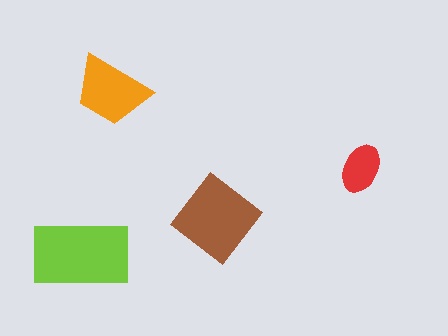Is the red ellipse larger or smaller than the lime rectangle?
Smaller.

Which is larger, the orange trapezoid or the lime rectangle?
The lime rectangle.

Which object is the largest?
The lime rectangle.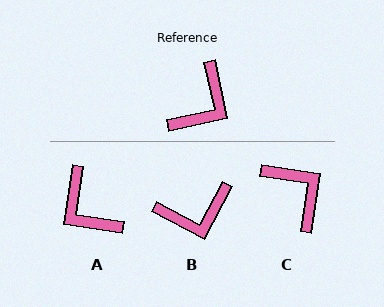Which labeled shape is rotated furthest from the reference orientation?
A, about 110 degrees away.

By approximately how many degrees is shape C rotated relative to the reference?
Approximately 69 degrees counter-clockwise.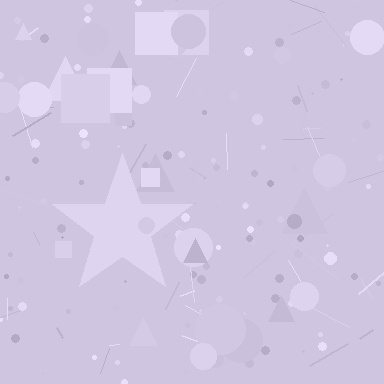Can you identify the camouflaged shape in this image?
The camouflaged shape is a star.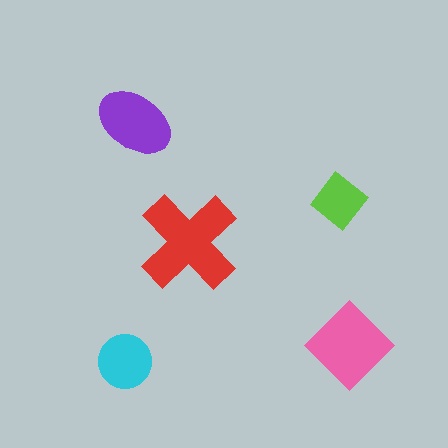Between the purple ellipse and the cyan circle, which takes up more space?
The purple ellipse.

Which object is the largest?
The red cross.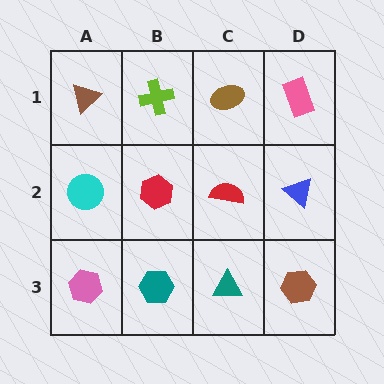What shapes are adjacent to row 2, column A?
A brown triangle (row 1, column A), a pink hexagon (row 3, column A), a red hexagon (row 2, column B).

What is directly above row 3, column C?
A red semicircle.